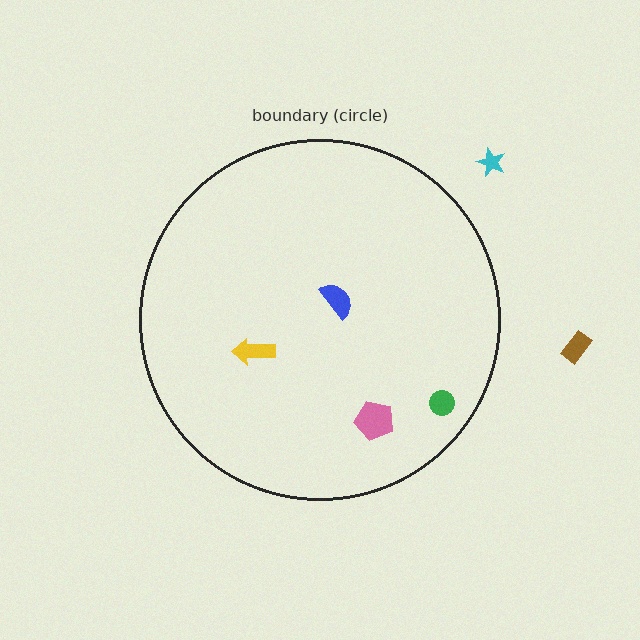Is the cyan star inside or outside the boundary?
Outside.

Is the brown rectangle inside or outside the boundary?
Outside.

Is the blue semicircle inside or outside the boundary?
Inside.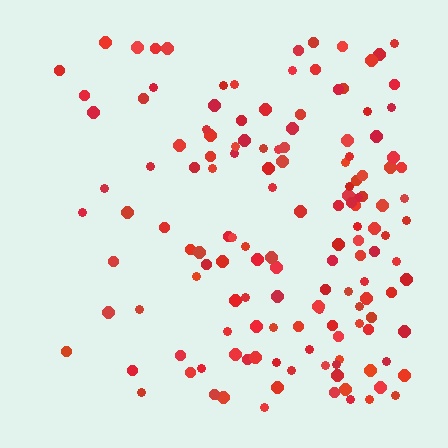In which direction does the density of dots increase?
From left to right, with the right side densest.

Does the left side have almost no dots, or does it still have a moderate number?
Still a moderate number, just noticeably fewer than the right.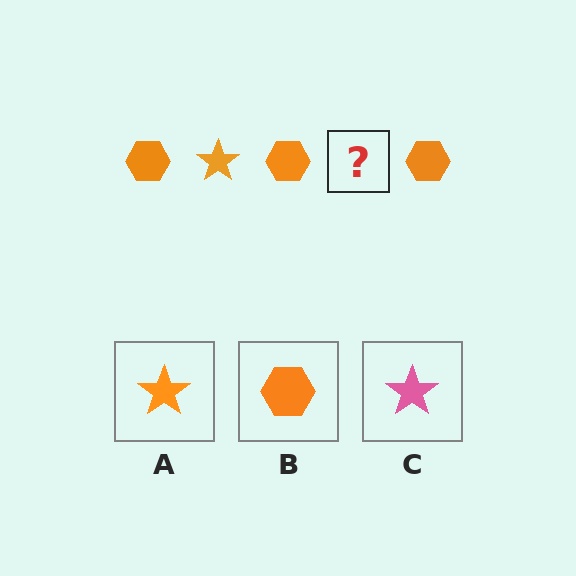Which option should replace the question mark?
Option A.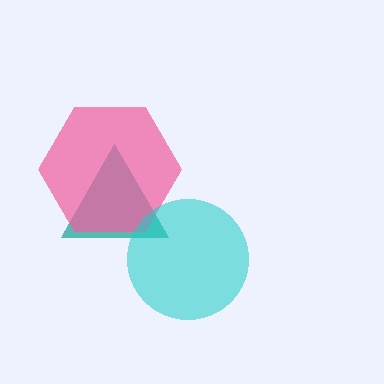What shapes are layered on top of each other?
The layered shapes are: a teal triangle, a pink hexagon, a cyan circle.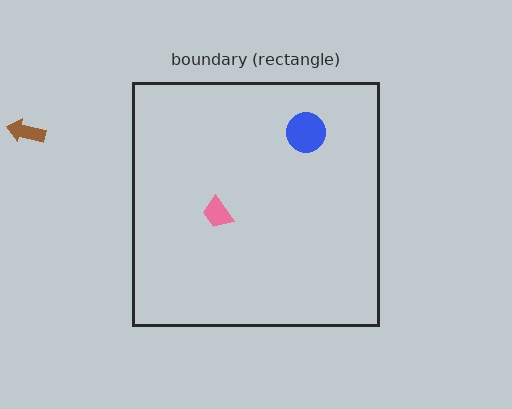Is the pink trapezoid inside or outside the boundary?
Inside.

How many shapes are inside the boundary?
2 inside, 1 outside.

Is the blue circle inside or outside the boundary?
Inside.